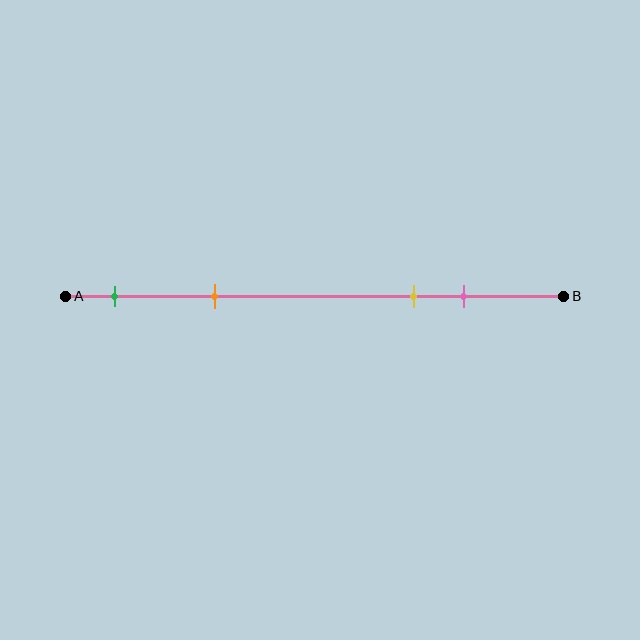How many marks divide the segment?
There are 4 marks dividing the segment.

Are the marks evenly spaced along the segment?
No, the marks are not evenly spaced.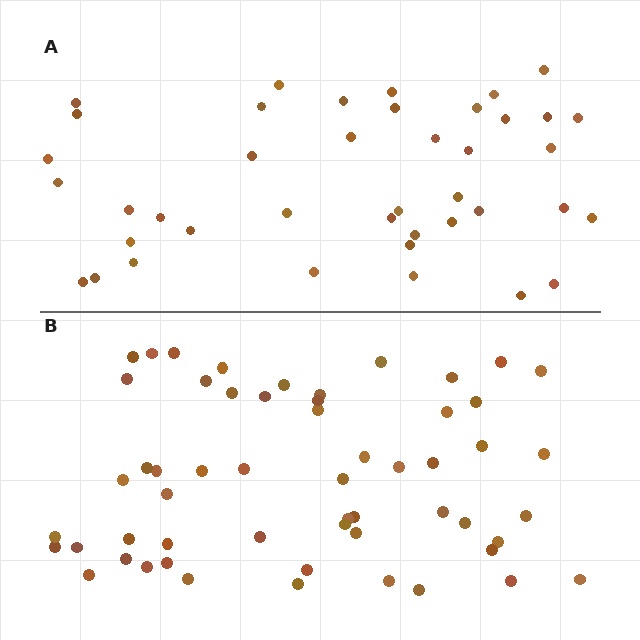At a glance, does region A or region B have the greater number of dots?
Region B (the bottom region) has more dots.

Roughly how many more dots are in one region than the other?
Region B has approximately 15 more dots than region A.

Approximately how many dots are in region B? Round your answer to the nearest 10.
About 60 dots. (The exact count is 56, which rounds to 60.)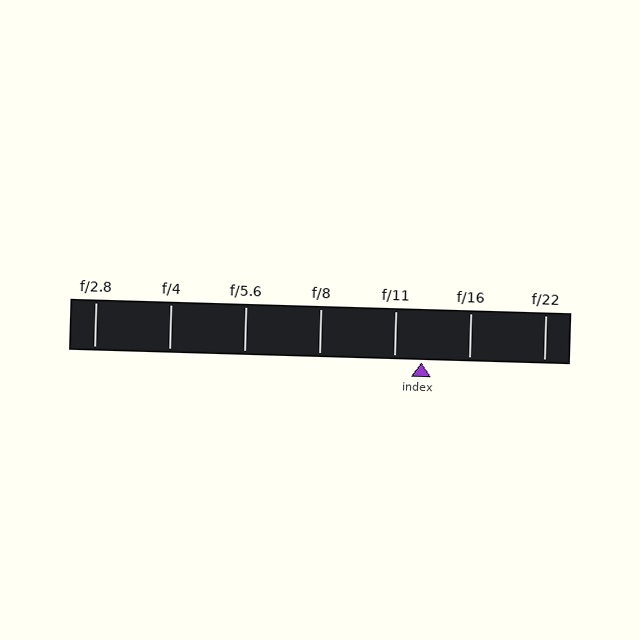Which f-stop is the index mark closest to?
The index mark is closest to f/11.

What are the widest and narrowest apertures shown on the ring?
The widest aperture shown is f/2.8 and the narrowest is f/22.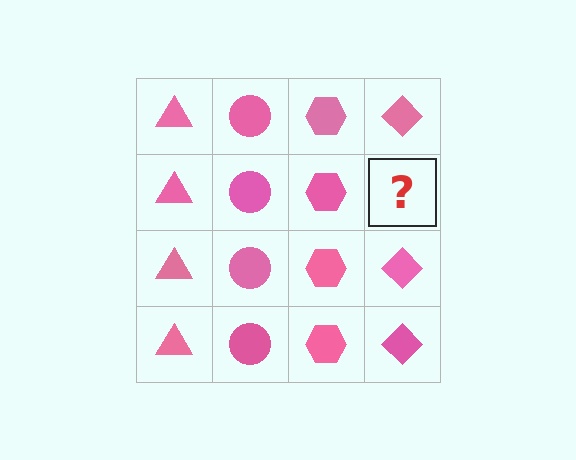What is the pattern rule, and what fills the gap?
The rule is that each column has a consistent shape. The gap should be filled with a pink diamond.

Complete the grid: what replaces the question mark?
The question mark should be replaced with a pink diamond.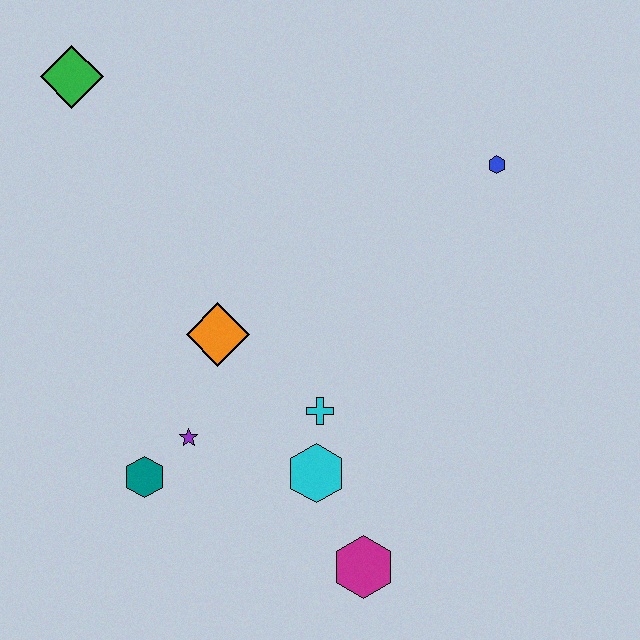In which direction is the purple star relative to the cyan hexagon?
The purple star is to the left of the cyan hexagon.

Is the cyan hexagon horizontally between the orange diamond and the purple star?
No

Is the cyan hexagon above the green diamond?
No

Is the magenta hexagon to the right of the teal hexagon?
Yes